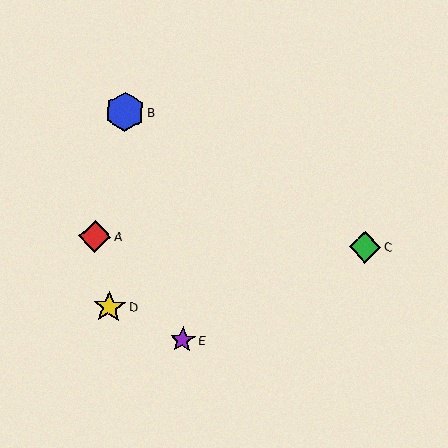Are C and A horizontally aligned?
Yes, both are at y≈247.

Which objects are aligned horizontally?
Objects A, C are aligned horizontally.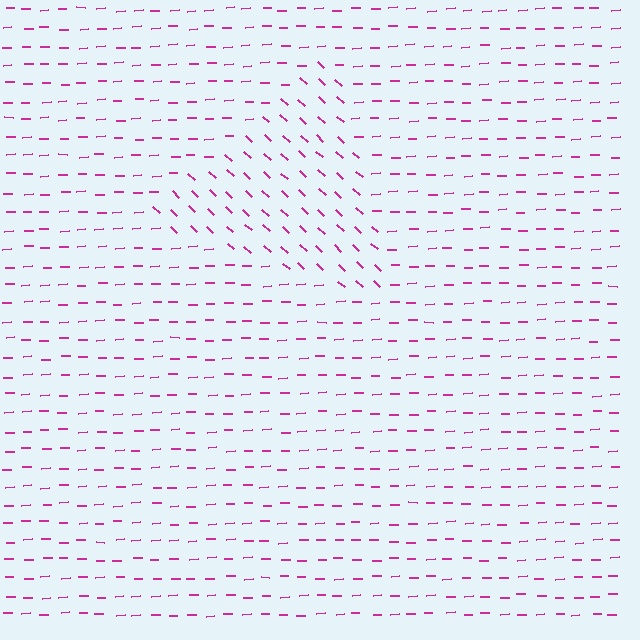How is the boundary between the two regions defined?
The boundary is defined purely by a change in line orientation (approximately 45 degrees difference). All lines are the same color and thickness.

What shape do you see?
I see a triangle.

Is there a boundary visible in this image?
Yes, there is a texture boundary formed by a change in line orientation.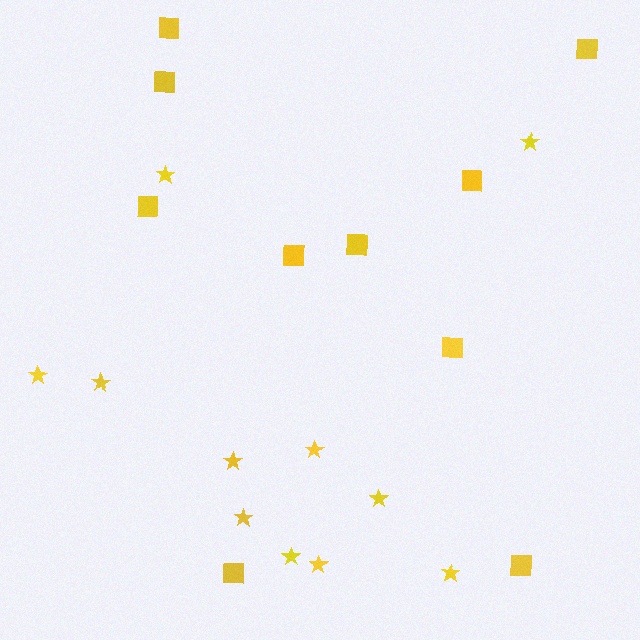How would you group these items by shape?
There are 2 groups: one group of stars (11) and one group of squares (10).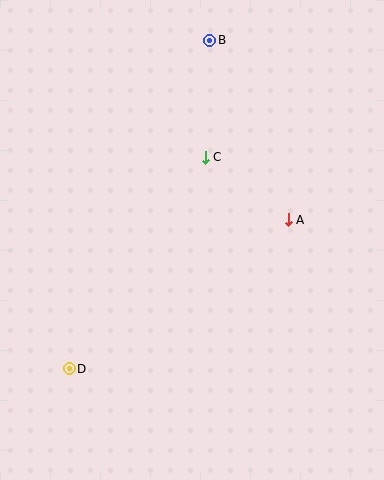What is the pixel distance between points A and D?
The distance between A and D is 265 pixels.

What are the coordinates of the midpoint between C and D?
The midpoint between C and D is at (137, 263).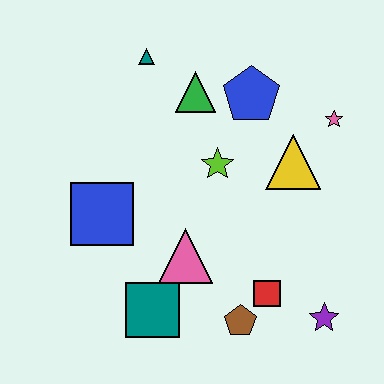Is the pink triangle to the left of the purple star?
Yes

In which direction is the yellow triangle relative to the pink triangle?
The yellow triangle is to the right of the pink triangle.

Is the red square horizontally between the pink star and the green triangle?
Yes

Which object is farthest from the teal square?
The pink star is farthest from the teal square.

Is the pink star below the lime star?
No